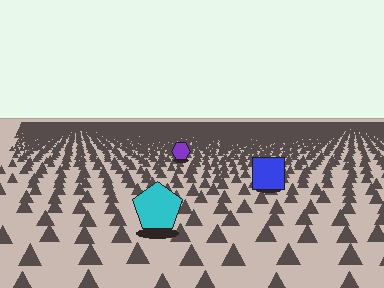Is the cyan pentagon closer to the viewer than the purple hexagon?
Yes. The cyan pentagon is closer — you can tell from the texture gradient: the ground texture is coarser near it.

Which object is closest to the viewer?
The cyan pentagon is closest. The texture marks near it are larger and more spread out.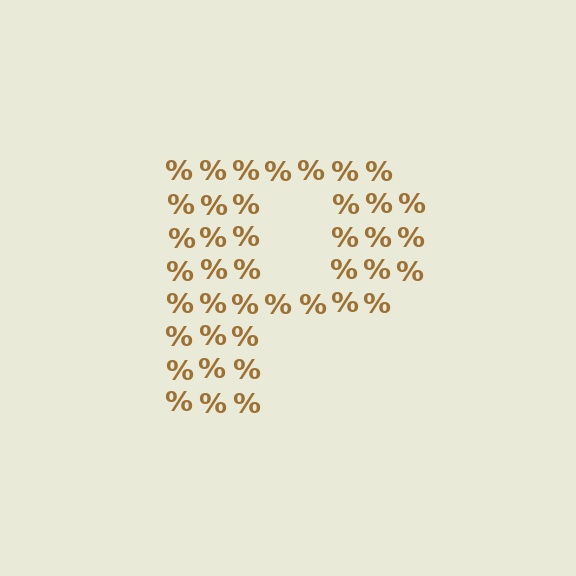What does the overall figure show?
The overall figure shows the letter P.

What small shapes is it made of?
It is made of small percent signs.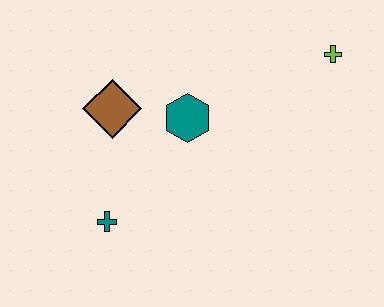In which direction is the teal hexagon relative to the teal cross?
The teal hexagon is above the teal cross.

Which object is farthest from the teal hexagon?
The lime cross is farthest from the teal hexagon.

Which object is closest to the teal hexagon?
The brown diamond is closest to the teal hexagon.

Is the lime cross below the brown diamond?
No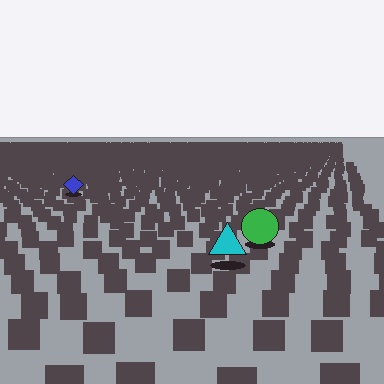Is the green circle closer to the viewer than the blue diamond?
Yes. The green circle is closer — you can tell from the texture gradient: the ground texture is coarser near it.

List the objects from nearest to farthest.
From nearest to farthest: the cyan triangle, the green circle, the blue diamond.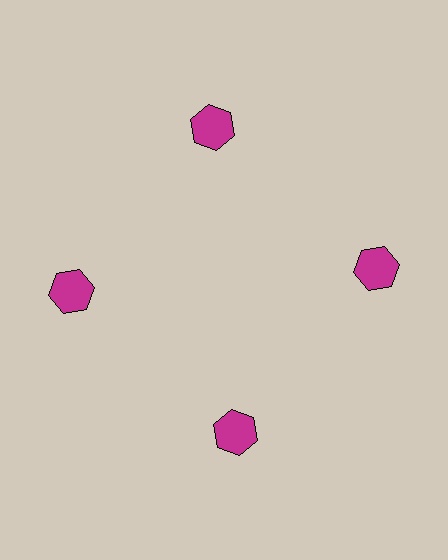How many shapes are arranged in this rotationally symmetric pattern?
There are 4 shapes, arranged in 4 groups of 1.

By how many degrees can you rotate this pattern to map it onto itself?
The pattern maps onto itself every 90 degrees of rotation.